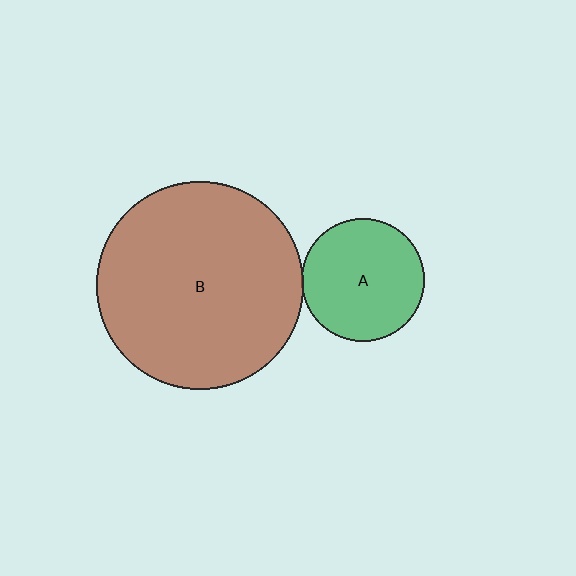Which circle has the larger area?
Circle B (brown).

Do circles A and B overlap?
Yes.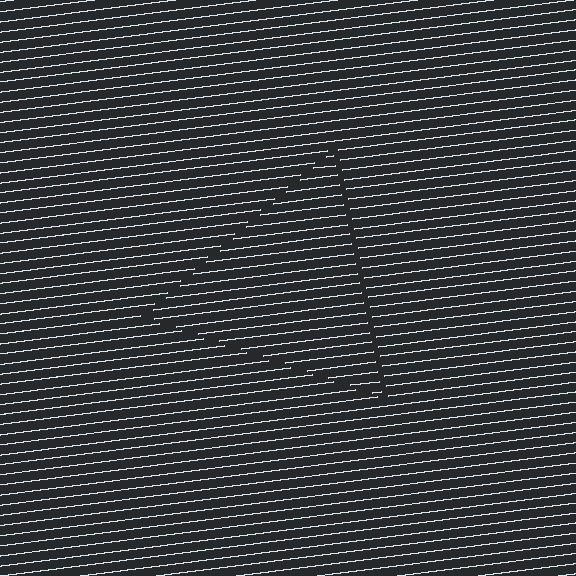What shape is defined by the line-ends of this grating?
An illusory triangle. The interior of the shape contains the same grating, shifted by half a period — the contour is defined by the phase discontinuity where line-ends from the inner and outer gratings abut.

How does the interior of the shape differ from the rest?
The interior of the shape contains the same grating, shifted by half a period — the contour is defined by the phase discontinuity where line-ends from the inner and outer gratings abut.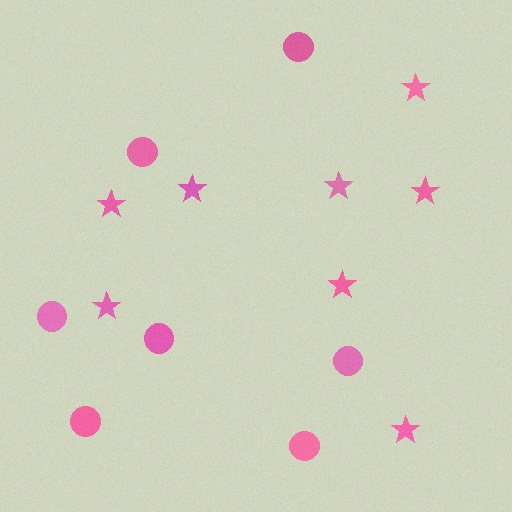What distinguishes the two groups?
There are 2 groups: one group of stars (8) and one group of circles (7).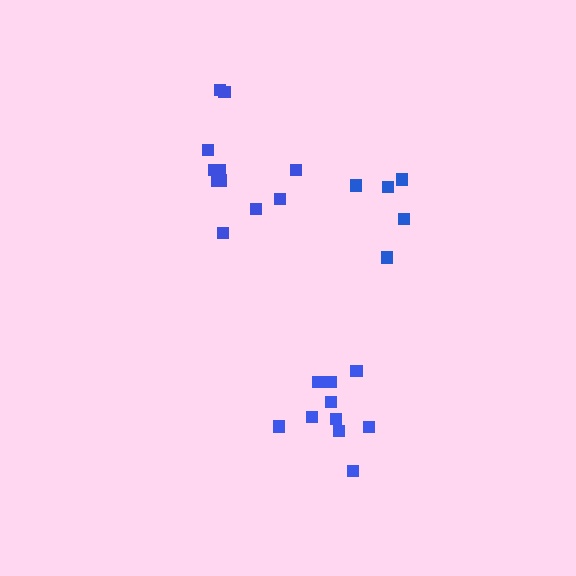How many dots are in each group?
Group 1: 10 dots, Group 2: 11 dots, Group 3: 5 dots (26 total).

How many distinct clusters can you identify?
There are 3 distinct clusters.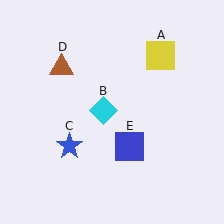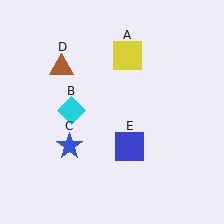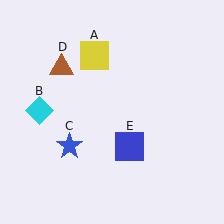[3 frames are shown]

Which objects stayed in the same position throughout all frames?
Blue star (object C) and brown triangle (object D) and blue square (object E) remained stationary.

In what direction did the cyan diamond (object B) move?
The cyan diamond (object B) moved left.